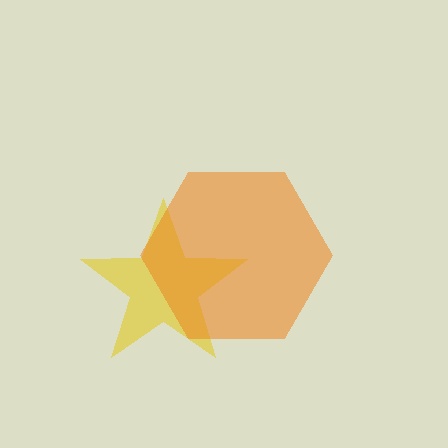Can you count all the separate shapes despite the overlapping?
Yes, there are 2 separate shapes.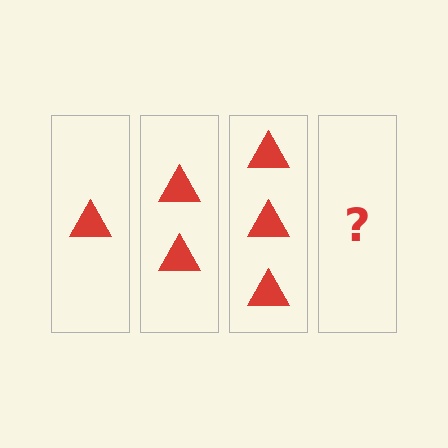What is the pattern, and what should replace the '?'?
The pattern is that each step adds one more triangle. The '?' should be 4 triangles.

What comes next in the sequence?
The next element should be 4 triangles.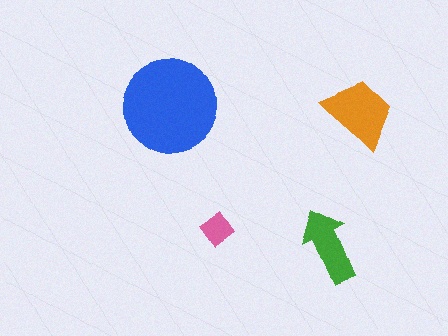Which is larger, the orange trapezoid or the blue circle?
The blue circle.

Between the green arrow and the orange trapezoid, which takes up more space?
The orange trapezoid.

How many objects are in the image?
There are 4 objects in the image.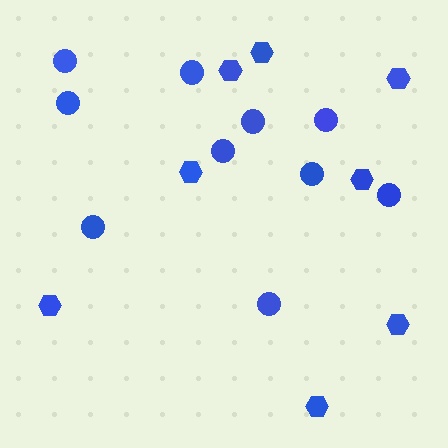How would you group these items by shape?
There are 2 groups: one group of hexagons (8) and one group of circles (10).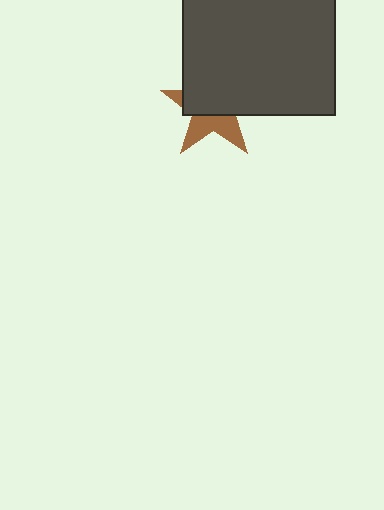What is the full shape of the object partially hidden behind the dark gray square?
The partially hidden object is a brown star.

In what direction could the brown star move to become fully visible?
The brown star could move down. That would shift it out from behind the dark gray square entirely.